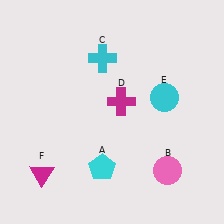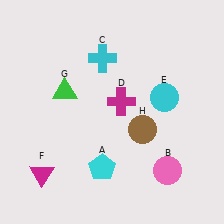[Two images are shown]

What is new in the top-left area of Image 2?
A green triangle (G) was added in the top-left area of Image 2.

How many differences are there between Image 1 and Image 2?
There are 2 differences between the two images.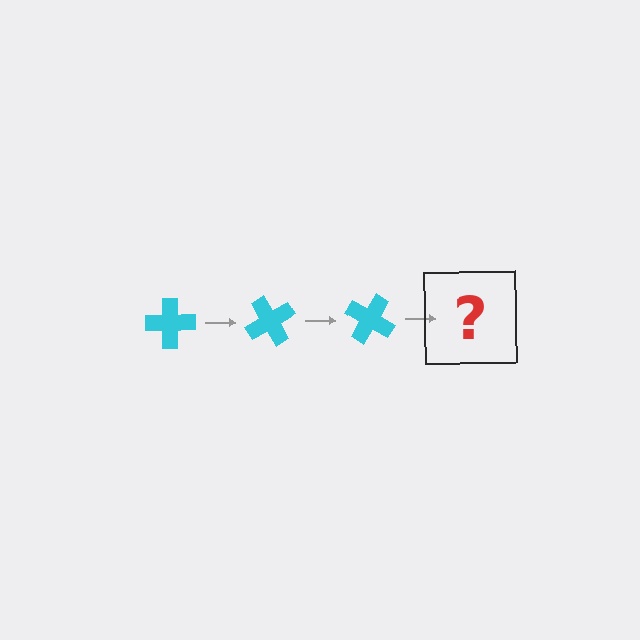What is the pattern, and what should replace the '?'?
The pattern is that the cross rotates 60 degrees each step. The '?' should be a cyan cross rotated 180 degrees.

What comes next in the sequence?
The next element should be a cyan cross rotated 180 degrees.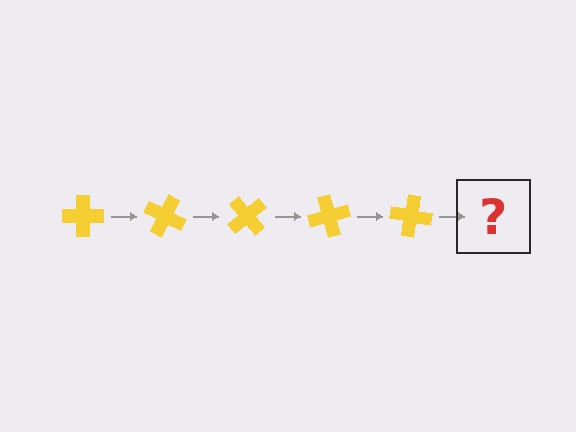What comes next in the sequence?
The next element should be a yellow cross rotated 125 degrees.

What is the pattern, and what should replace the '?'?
The pattern is that the cross rotates 25 degrees each step. The '?' should be a yellow cross rotated 125 degrees.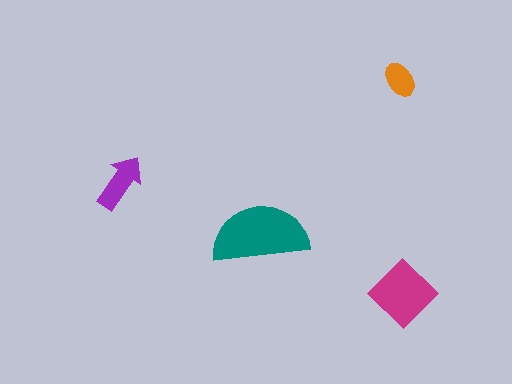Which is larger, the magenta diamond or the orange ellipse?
The magenta diamond.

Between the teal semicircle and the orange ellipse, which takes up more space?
The teal semicircle.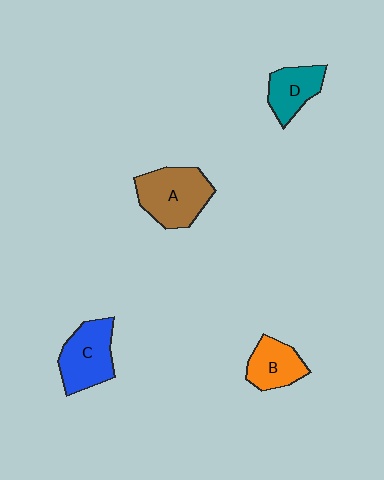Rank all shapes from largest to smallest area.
From largest to smallest: A (brown), C (blue), B (orange), D (teal).